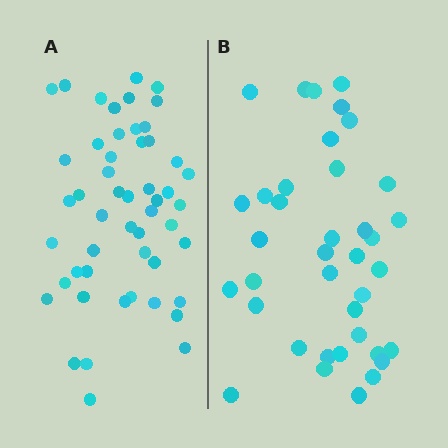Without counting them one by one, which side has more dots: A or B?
Region A (the left region) has more dots.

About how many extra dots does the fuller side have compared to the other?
Region A has approximately 15 more dots than region B.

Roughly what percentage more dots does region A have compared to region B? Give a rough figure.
About 35% more.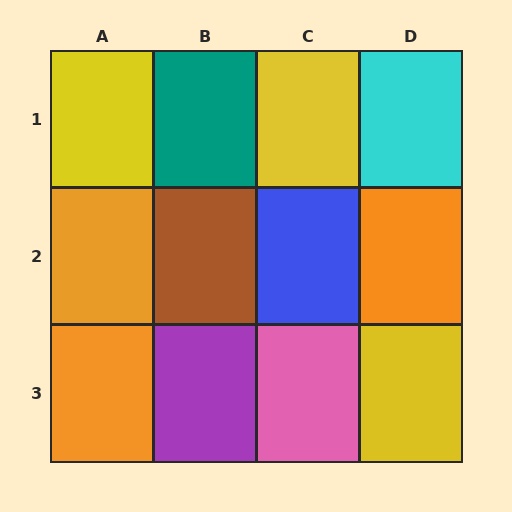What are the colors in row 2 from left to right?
Orange, brown, blue, orange.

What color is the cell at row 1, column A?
Yellow.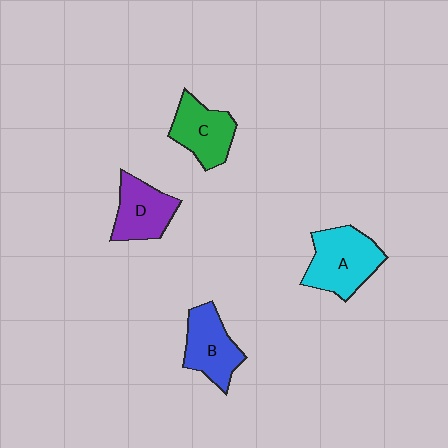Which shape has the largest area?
Shape A (cyan).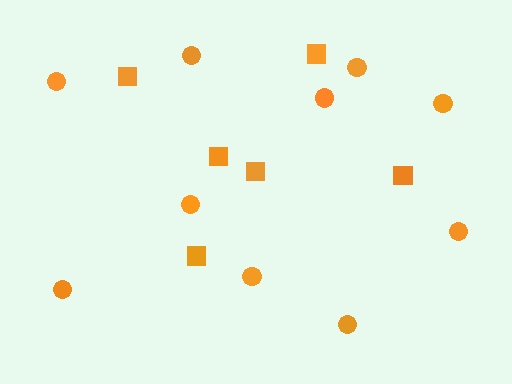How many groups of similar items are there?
There are 2 groups: one group of squares (6) and one group of circles (10).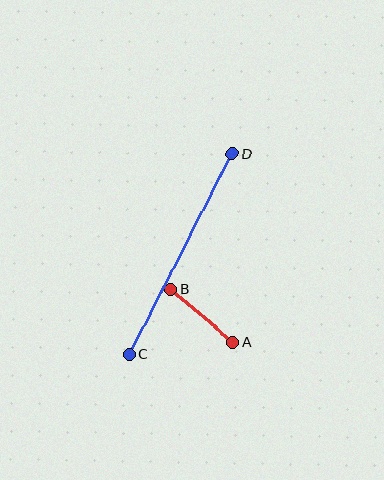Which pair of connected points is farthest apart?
Points C and D are farthest apart.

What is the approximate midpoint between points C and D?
The midpoint is at approximately (181, 254) pixels.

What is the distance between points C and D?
The distance is approximately 226 pixels.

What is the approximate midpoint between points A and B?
The midpoint is at approximately (202, 315) pixels.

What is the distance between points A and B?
The distance is approximately 82 pixels.